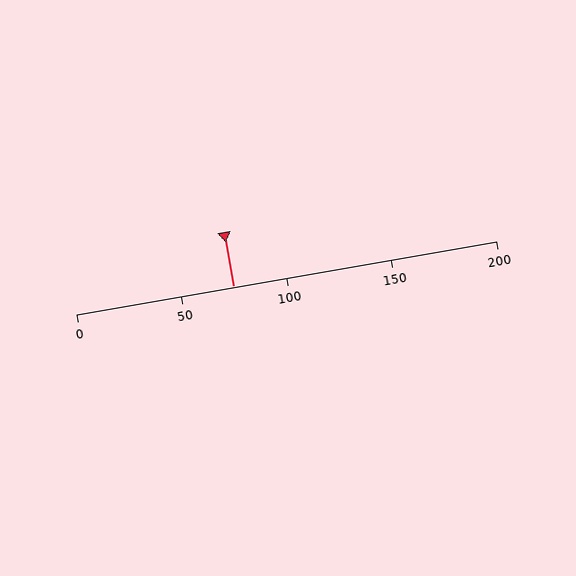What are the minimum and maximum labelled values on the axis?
The axis runs from 0 to 200.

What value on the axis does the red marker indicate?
The marker indicates approximately 75.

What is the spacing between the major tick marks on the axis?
The major ticks are spaced 50 apart.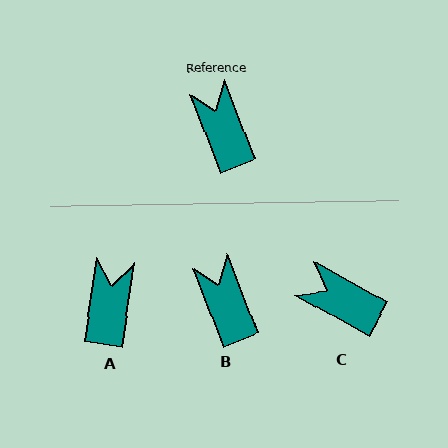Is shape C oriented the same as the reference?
No, it is off by about 40 degrees.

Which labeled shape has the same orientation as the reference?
B.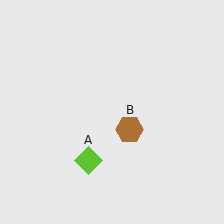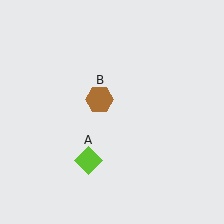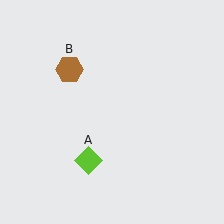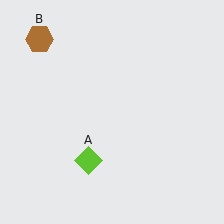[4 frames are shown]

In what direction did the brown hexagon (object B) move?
The brown hexagon (object B) moved up and to the left.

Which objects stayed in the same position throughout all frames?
Lime diamond (object A) remained stationary.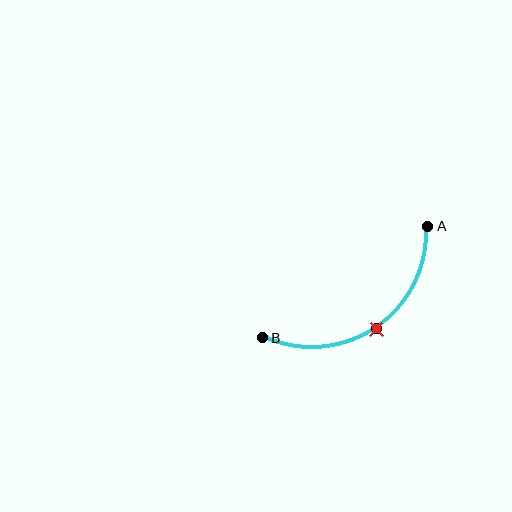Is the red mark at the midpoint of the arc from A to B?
Yes. The red mark lies on the arc at equal arc-length from both A and B — it is the arc midpoint.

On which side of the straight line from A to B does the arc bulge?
The arc bulges below and to the right of the straight line connecting A and B.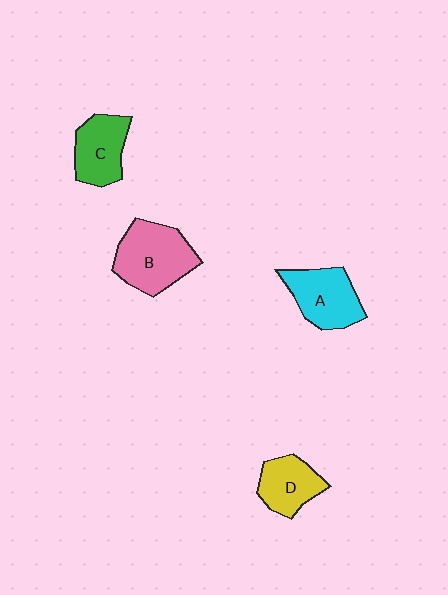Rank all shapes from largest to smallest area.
From largest to smallest: B (pink), A (cyan), C (green), D (yellow).